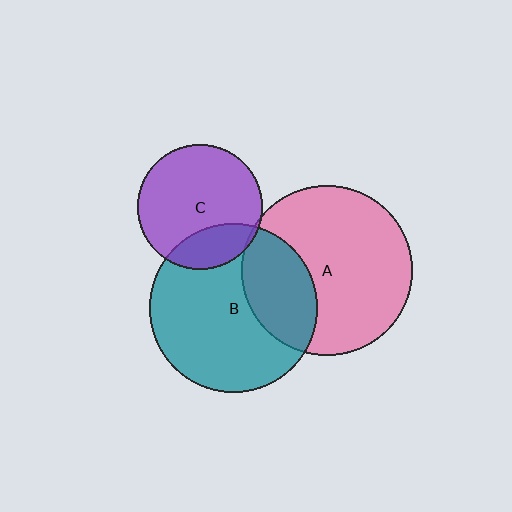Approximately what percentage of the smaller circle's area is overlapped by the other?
Approximately 20%.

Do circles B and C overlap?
Yes.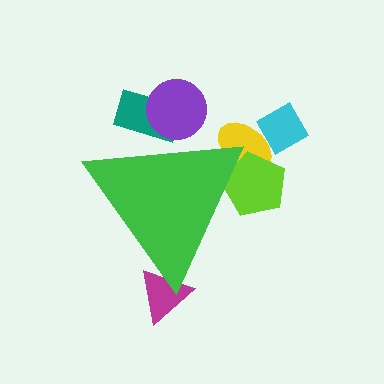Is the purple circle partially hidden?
Yes, the purple circle is partially hidden behind the green triangle.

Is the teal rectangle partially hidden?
Yes, the teal rectangle is partially hidden behind the green triangle.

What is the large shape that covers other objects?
A green triangle.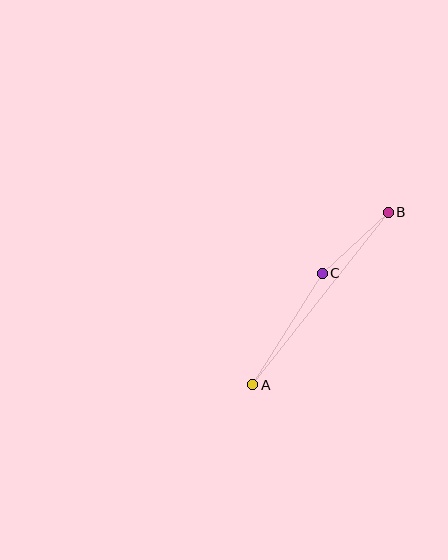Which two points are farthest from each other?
Points A and B are farthest from each other.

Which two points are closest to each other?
Points B and C are closest to each other.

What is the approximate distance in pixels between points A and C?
The distance between A and C is approximately 132 pixels.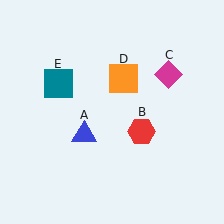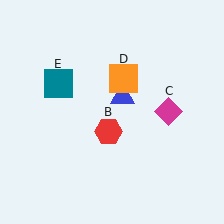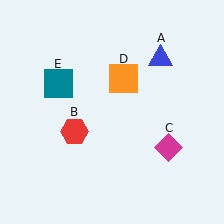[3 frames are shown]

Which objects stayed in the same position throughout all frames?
Orange square (object D) and teal square (object E) remained stationary.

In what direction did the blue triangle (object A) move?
The blue triangle (object A) moved up and to the right.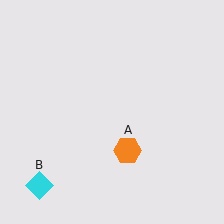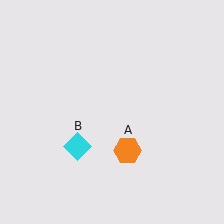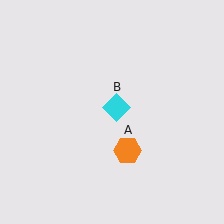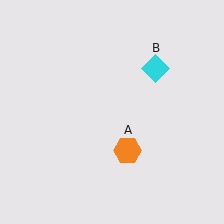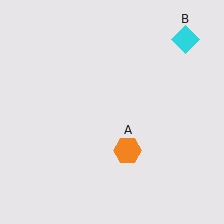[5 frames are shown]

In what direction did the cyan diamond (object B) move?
The cyan diamond (object B) moved up and to the right.